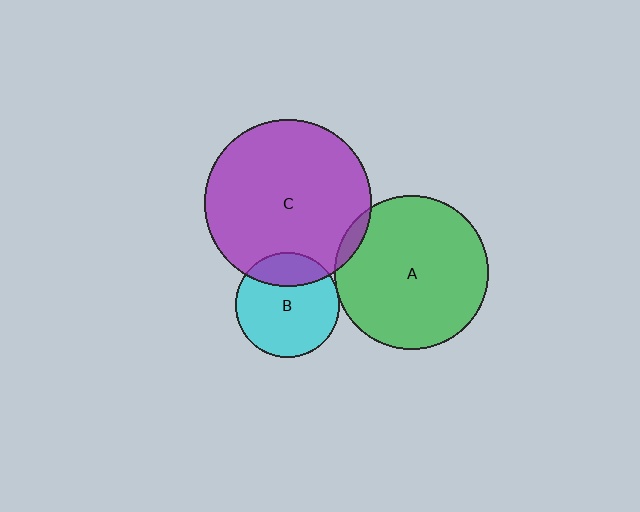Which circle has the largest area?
Circle C (purple).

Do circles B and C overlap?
Yes.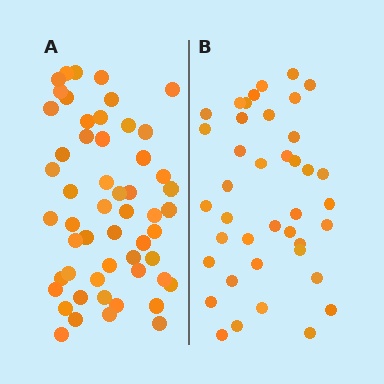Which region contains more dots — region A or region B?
Region A (the left region) has more dots.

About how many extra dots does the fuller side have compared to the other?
Region A has approximately 15 more dots than region B.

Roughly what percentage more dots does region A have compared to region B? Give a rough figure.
About 35% more.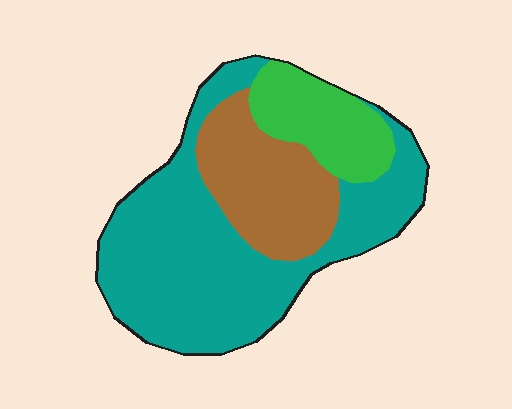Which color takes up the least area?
Green, at roughly 15%.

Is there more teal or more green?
Teal.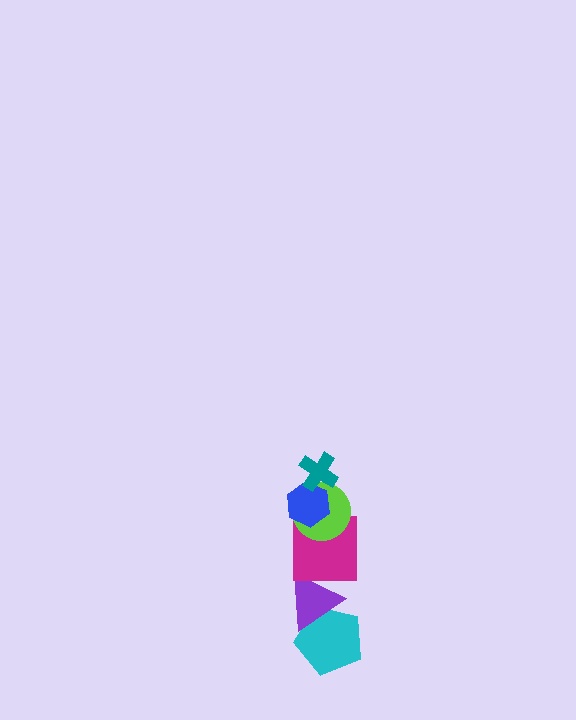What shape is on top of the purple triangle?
The magenta square is on top of the purple triangle.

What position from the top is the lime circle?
The lime circle is 3rd from the top.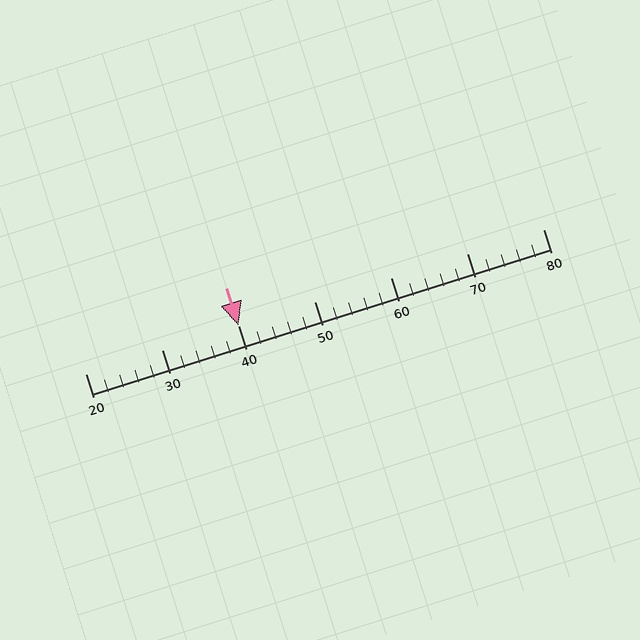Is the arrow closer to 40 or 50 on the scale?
The arrow is closer to 40.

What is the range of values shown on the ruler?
The ruler shows values from 20 to 80.